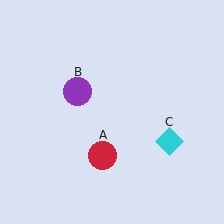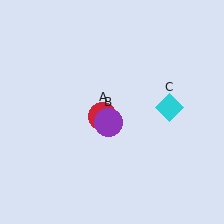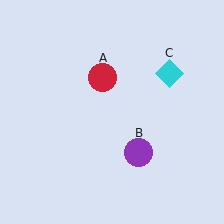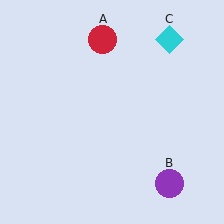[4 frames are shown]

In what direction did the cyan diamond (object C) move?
The cyan diamond (object C) moved up.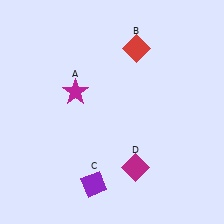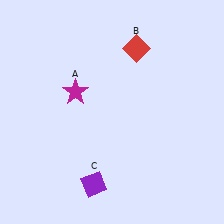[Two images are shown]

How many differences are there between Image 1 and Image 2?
There is 1 difference between the two images.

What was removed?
The magenta diamond (D) was removed in Image 2.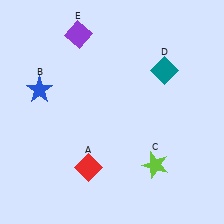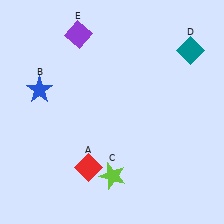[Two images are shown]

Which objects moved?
The objects that moved are: the lime star (C), the teal diamond (D).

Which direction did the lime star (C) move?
The lime star (C) moved left.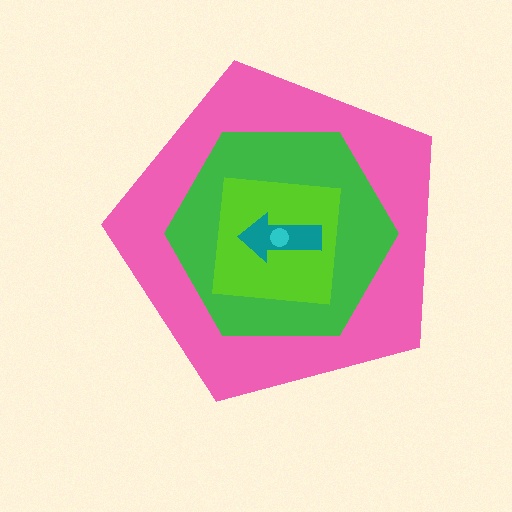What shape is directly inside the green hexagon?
The lime square.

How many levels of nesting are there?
5.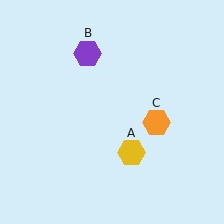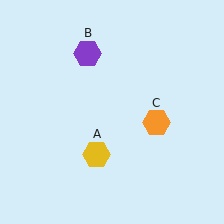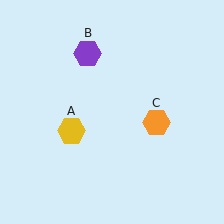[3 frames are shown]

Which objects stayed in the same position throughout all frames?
Purple hexagon (object B) and orange hexagon (object C) remained stationary.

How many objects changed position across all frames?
1 object changed position: yellow hexagon (object A).